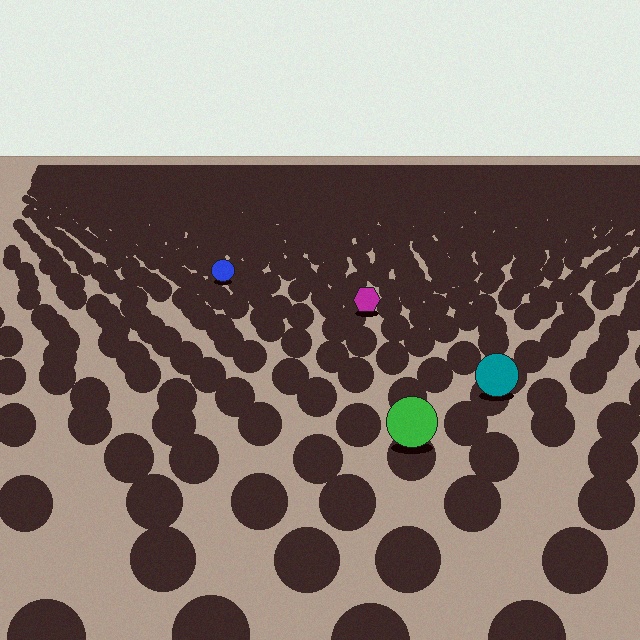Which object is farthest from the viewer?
The blue circle is farthest from the viewer. It appears smaller and the ground texture around it is denser.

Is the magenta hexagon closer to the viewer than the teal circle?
No. The teal circle is closer — you can tell from the texture gradient: the ground texture is coarser near it.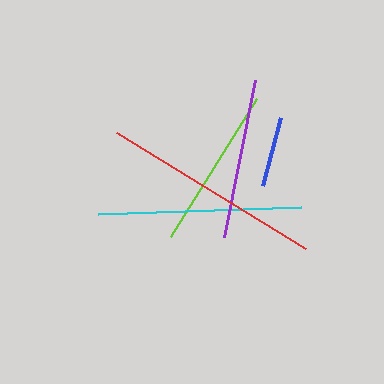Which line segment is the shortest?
The blue line is the shortest at approximately 71 pixels.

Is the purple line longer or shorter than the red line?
The red line is longer than the purple line.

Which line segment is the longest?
The red line is the longest at approximately 222 pixels.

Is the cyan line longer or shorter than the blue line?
The cyan line is longer than the blue line.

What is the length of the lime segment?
The lime segment is approximately 162 pixels long.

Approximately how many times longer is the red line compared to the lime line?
The red line is approximately 1.4 times the length of the lime line.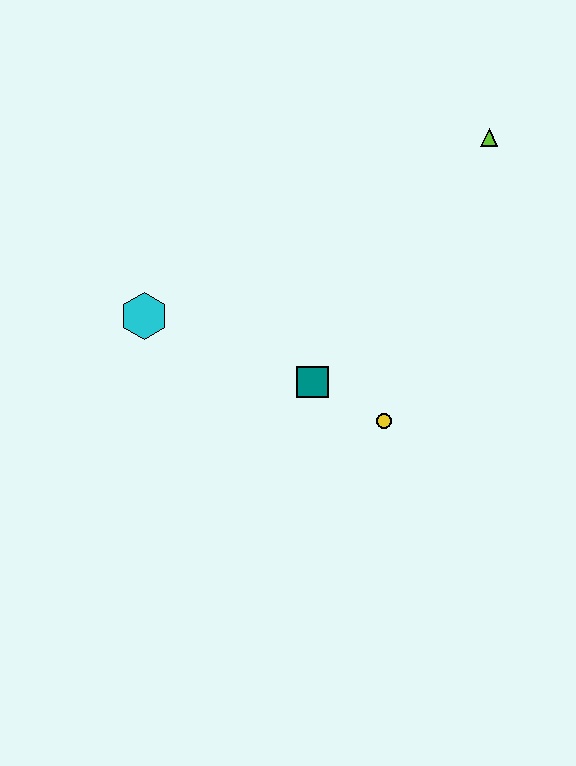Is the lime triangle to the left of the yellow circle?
No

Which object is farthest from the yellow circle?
The lime triangle is farthest from the yellow circle.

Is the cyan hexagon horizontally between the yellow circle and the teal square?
No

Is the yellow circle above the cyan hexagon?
No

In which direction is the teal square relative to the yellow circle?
The teal square is to the left of the yellow circle.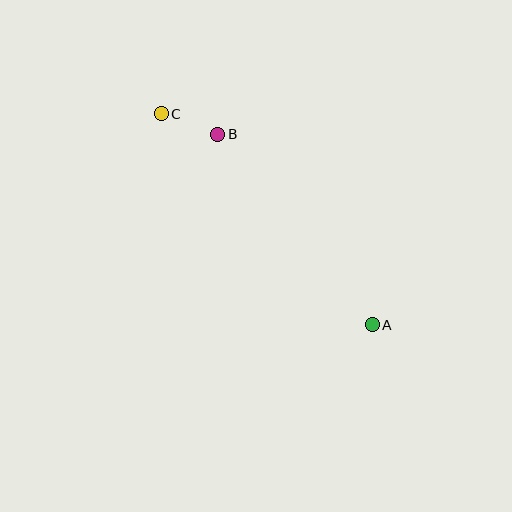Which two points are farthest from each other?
Points A and C are farthest from each other.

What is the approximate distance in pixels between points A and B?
The distance between A and B is approximately 245 pixels.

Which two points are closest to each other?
Points B and C are closest to each other.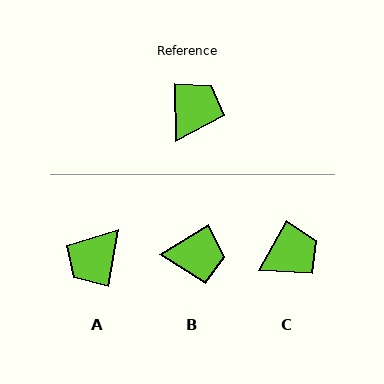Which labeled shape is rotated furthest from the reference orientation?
A, about 169 degrees away.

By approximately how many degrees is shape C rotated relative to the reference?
Approximately 31 degrees clockwise.